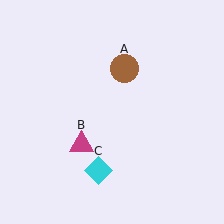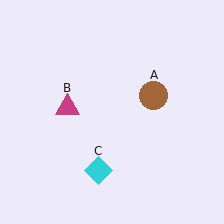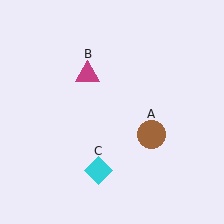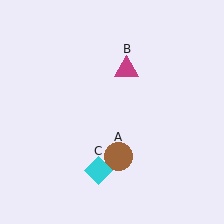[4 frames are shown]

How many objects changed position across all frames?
2 objects changed position: brown circle (object A), magenta triangle (object B).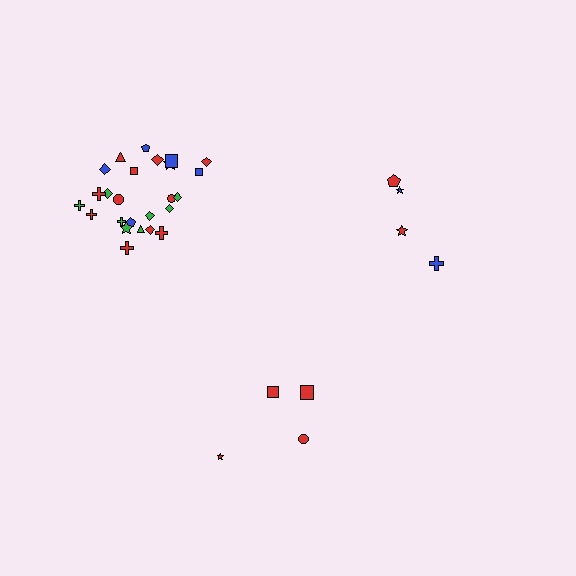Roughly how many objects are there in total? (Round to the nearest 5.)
Roughly 35 objects in total.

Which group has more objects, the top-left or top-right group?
The top-left group.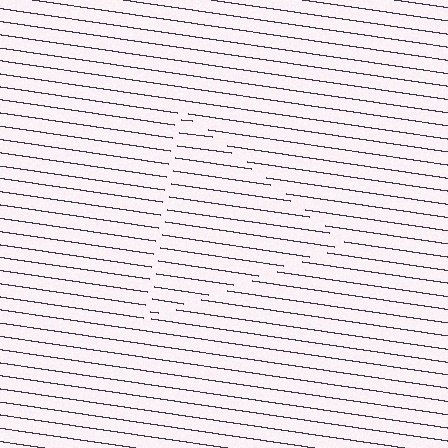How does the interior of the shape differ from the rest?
The interior of the shape contains the same grating, shifted by half a period — the contour is defined by the phase discontinuity where line-ends from the inner and outer gratings abut.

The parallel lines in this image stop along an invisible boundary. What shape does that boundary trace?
An illusory triangle. The interior of the shape contains the same grating, shifted by half a period — the contour is defined by the phase discontinuity where line-ends from the inner and outer gratings abut.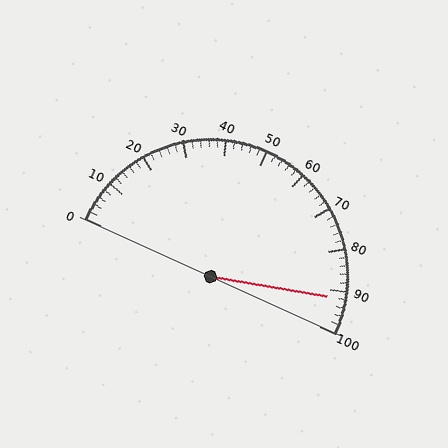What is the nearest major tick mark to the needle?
The nearest major tick mark is 90.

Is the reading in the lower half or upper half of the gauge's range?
The reading is in the upper half of the range (0 to 100).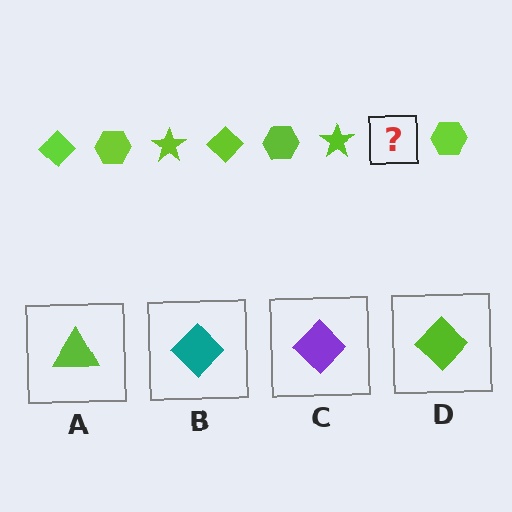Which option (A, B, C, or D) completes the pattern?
D.